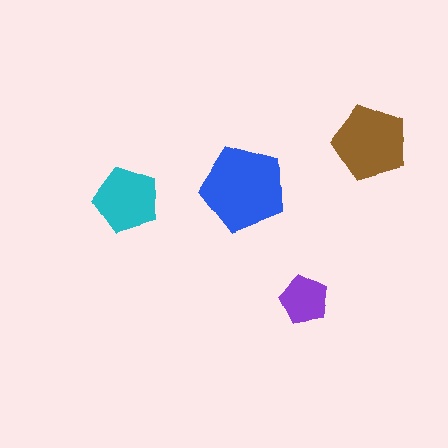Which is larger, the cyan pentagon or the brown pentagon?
The brown one.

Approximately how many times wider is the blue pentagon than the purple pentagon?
About 2 times wider.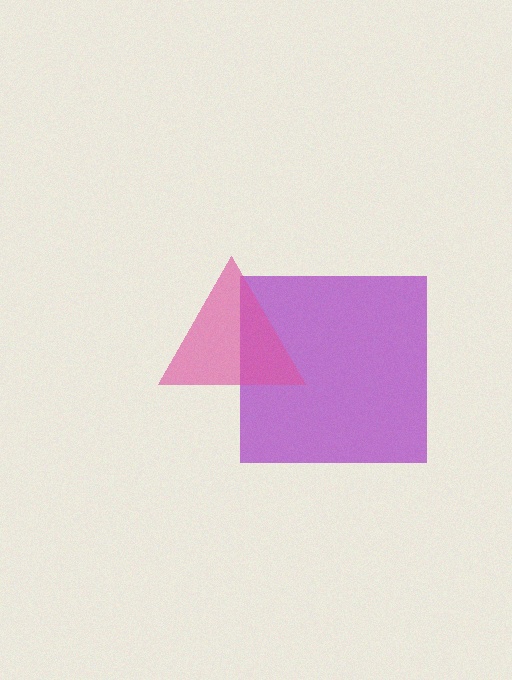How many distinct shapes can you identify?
There are 2 distinct shapes: a purple square, a pink triangle.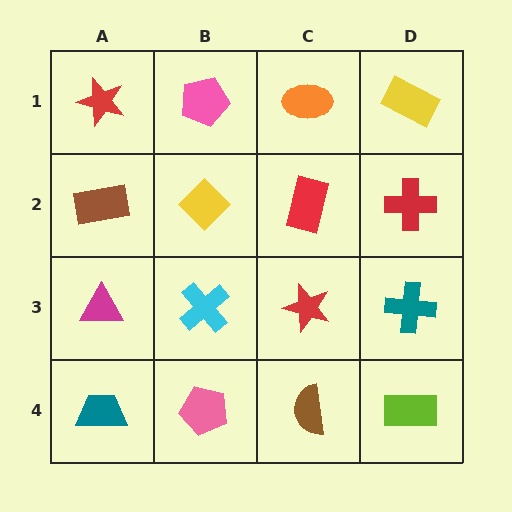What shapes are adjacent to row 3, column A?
A brown rectangle (row 2, column A), a teal trapezoid (row 4, column A), a cyan cross (row 3, column B).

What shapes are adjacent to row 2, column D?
A yellow rectangle (row 1, column D), a teal cross (row 3, column D), a red rectangle (row 2, column C).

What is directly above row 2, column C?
An orange ellipse.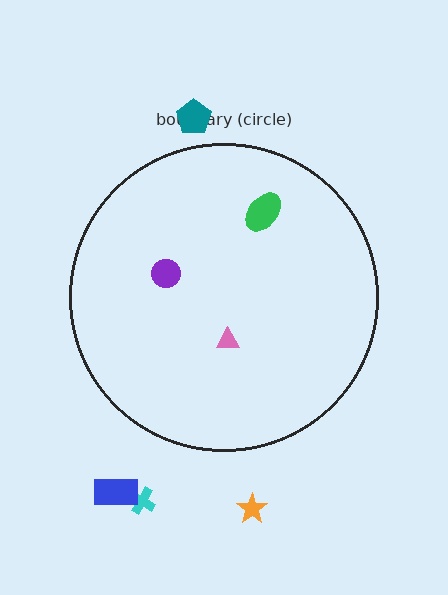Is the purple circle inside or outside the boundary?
Inside.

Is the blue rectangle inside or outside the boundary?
Outside.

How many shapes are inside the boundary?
3 inside, 4 outside.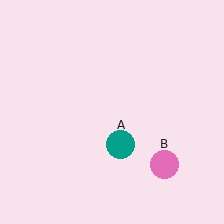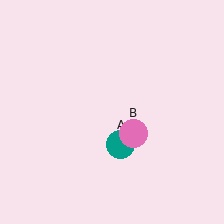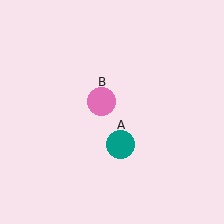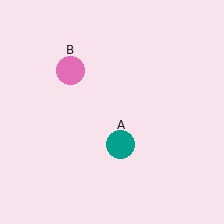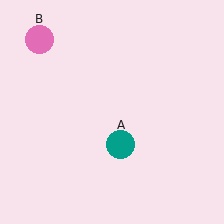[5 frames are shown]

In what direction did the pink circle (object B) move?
The pink circle (object B) moved up and to the left.